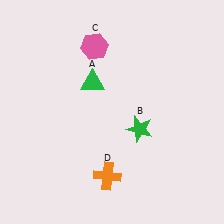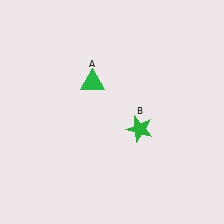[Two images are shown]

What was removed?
The orange cross (D), the pink hexagon (C) were removed in Image 2.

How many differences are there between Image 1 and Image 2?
There are 2 differences between the two images.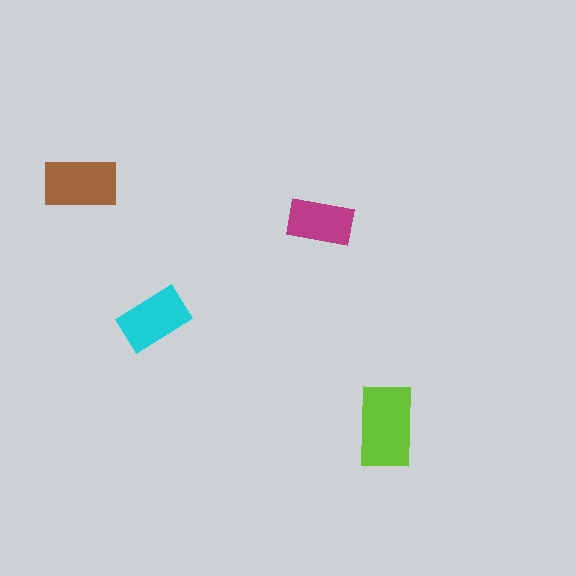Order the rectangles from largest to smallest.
the lime one, the brown one, the cyan one, the magenta one.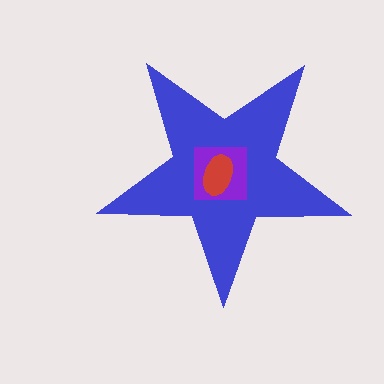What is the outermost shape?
The blue star.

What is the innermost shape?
The red ellipse.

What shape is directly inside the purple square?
The red ellipse.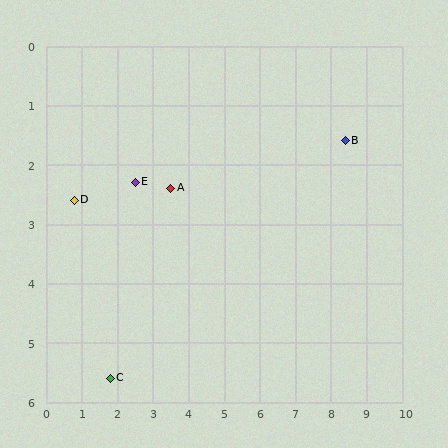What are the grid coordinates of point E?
Point E is at approximately (2.5, 2.3).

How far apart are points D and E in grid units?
Points D and E are about 1.7 grid units apart.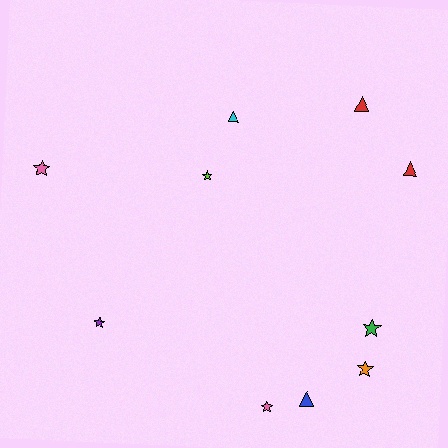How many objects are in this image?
There are 10 objects.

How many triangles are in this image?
There are 4 triangles.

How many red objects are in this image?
There are 2 red objects.